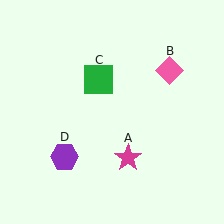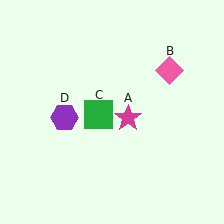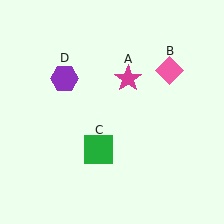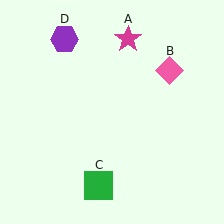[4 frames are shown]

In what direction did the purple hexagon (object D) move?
The purple hexagon (object D) moved up.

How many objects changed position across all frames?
3 objects changed position: magenta star (object A), green square (object C), purple hexagon (object D).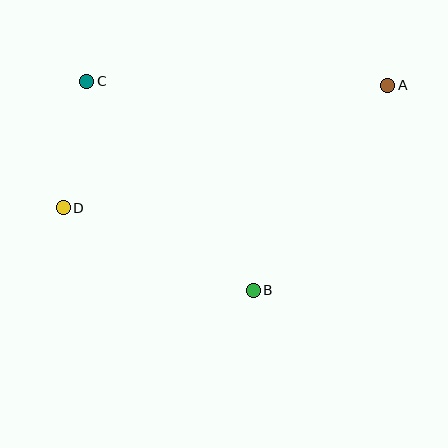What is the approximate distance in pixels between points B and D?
The distance between B and D is approximately 207 pixels.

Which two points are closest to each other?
Points C and D are closest to each other.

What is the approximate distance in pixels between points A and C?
The distance between A and C is approximately 301 pixels.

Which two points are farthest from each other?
Points A and D are farthest from each other.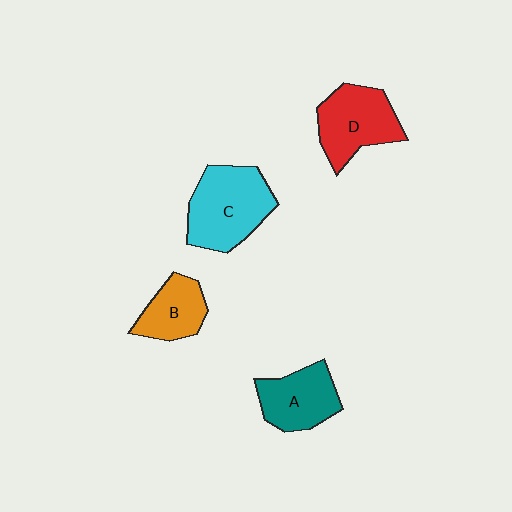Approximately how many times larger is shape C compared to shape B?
Approximately 1.7 times.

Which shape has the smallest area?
Shape B (orange).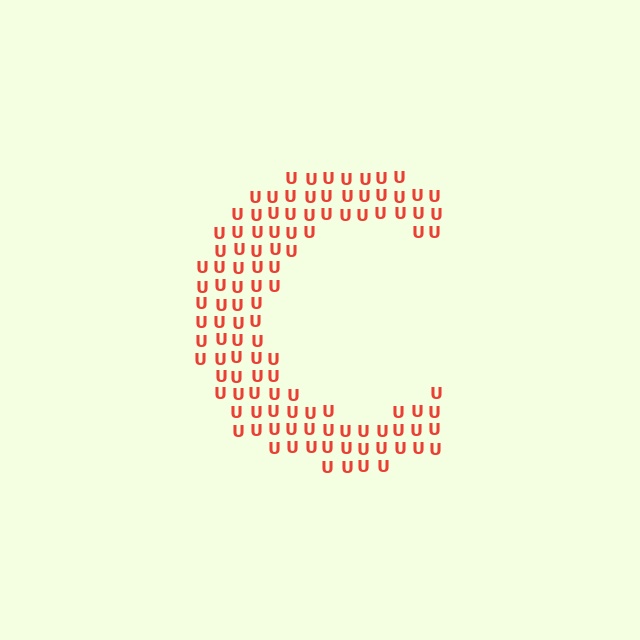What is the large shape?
The large shape is the letter C.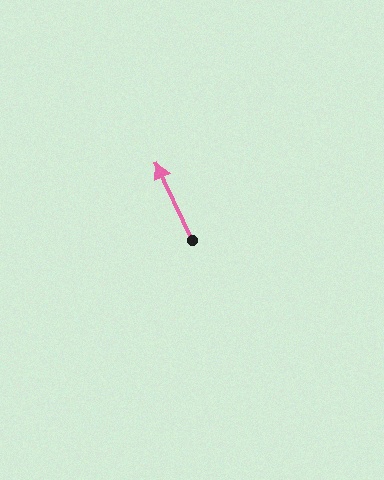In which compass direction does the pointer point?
Northwest.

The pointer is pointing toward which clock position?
Roughly 11 o'clock.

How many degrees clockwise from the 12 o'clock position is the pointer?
Approximately 335 degrees.